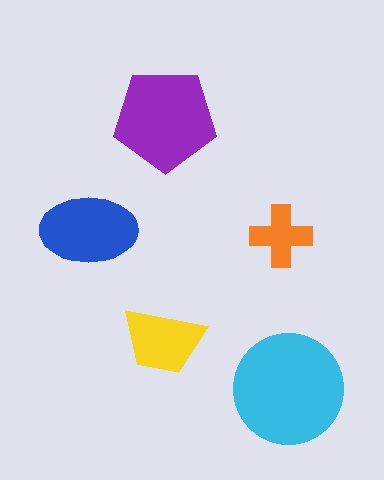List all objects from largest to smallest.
The cyan circle, the purple pentagon, the blue ellipse, the yellow trapezoid, the orange cross.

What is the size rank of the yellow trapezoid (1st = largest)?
4th.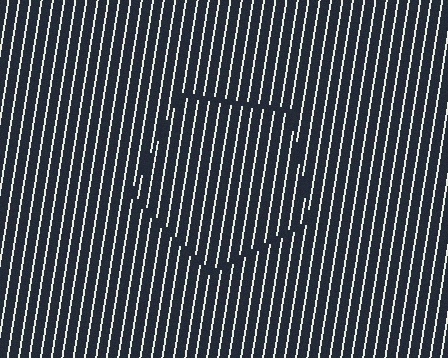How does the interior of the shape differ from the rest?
The interior of the shape contains the same grating, shifted by half a period — the contour is defined by the phase discontinuity where line-ends from the inner and outer gratings abut.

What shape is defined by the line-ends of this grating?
An illusory pentagon. The interior of the shape contains the same grating, shifted by half a period — the contour is defined by the phase discontinuity where line-ends from the inner and outer gratings abut.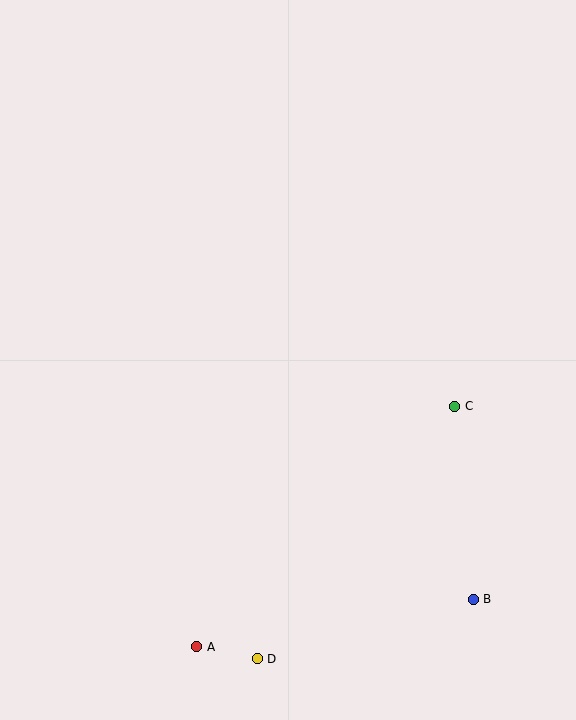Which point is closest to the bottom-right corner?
Point B is closest to the bottom-right corner.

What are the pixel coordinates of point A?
Point A is at (197, 647).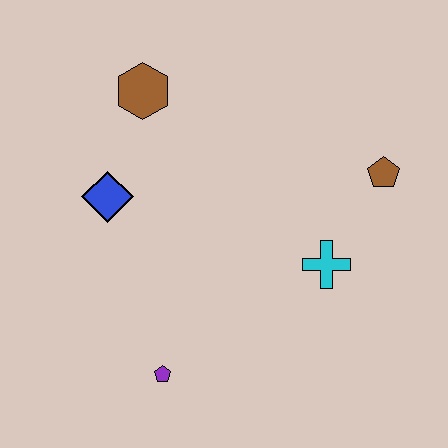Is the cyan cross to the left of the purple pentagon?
No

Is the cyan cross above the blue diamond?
No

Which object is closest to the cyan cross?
The brown pentagon is closest to the cyan cross.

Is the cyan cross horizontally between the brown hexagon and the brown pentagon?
Yes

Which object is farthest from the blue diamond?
The brown pentagon is farthest from the blue diamond.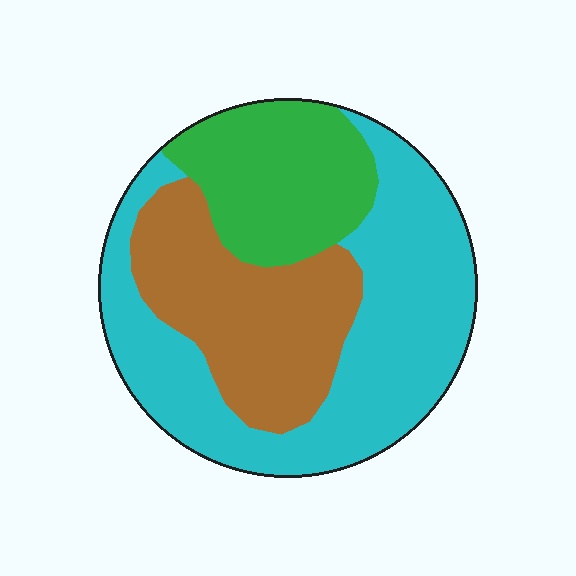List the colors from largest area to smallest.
From largest to smallest: cyan, brown, green.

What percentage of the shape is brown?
Brown takes up about one quarter (1/4) of the shape.